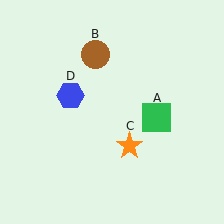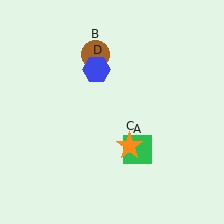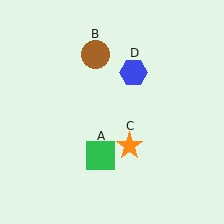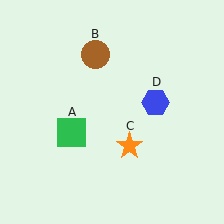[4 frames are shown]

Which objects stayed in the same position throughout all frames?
Brown circle (object B) and orange star (object C) remained stationary.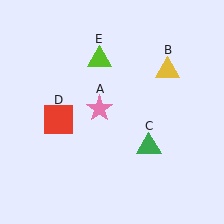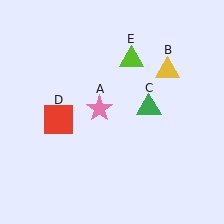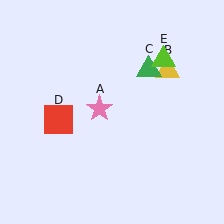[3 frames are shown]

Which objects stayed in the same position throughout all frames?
Pink star (object A) and yellow triangle (object B) and red square (object D) remained stationary.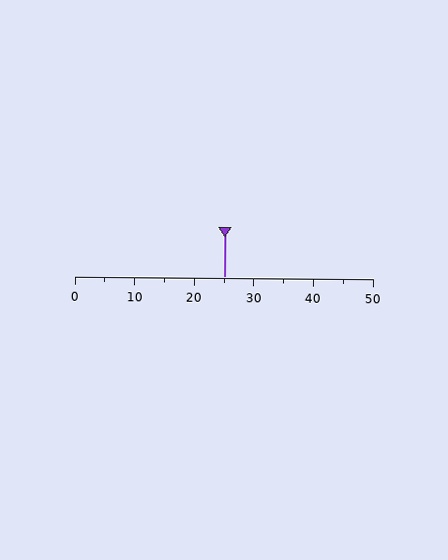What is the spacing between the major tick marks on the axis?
The major ticks are spaced 10 apart.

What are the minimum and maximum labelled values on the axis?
The axis runs from 0 to 50.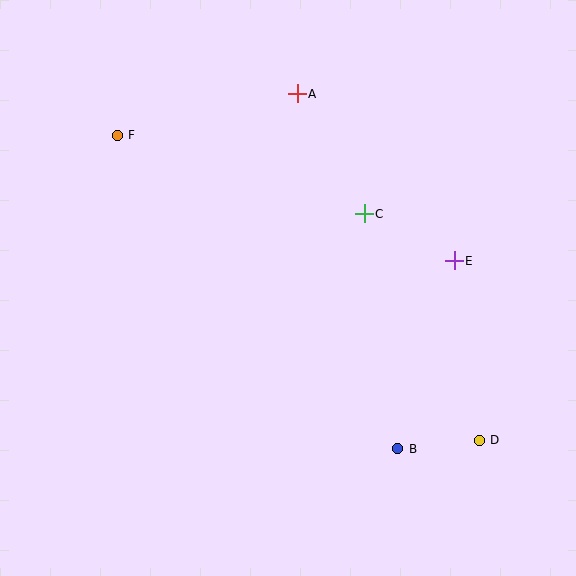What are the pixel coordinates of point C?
Point C is at (364, 214).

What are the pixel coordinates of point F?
Point F is at (117, 135).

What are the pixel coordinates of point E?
Point E is at (454, 261).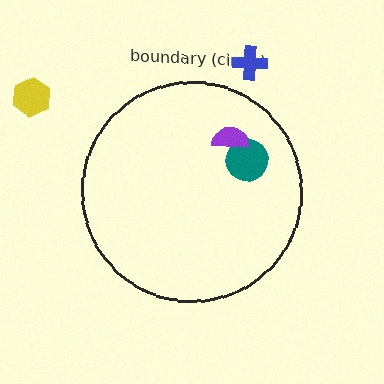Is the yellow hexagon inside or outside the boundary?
Outside.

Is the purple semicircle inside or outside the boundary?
Inside.